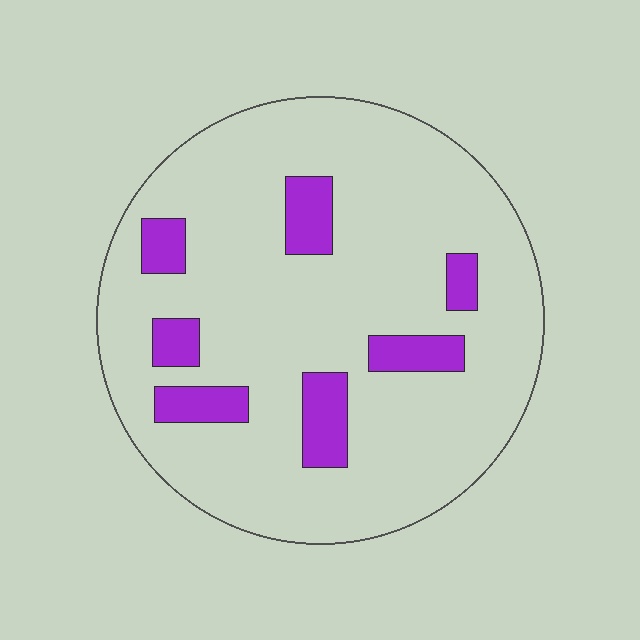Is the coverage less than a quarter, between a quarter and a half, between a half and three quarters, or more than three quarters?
Less than a quarter.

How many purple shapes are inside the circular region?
7.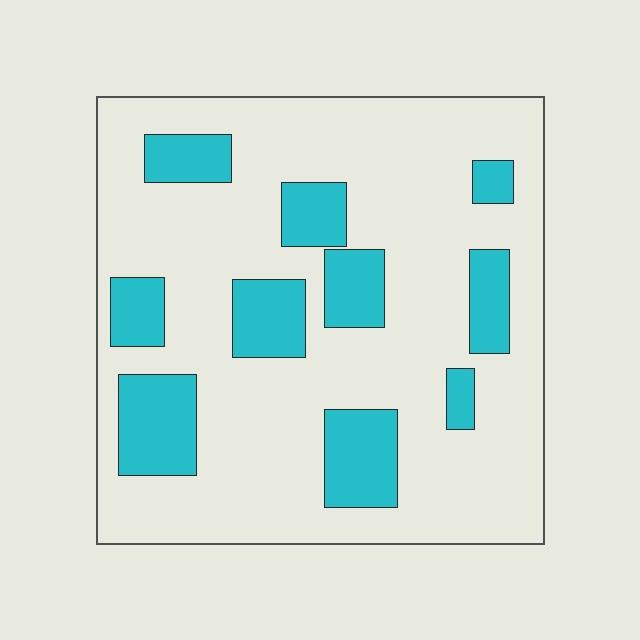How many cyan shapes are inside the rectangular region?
10.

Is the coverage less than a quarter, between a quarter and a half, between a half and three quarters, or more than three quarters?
Less than a quarter.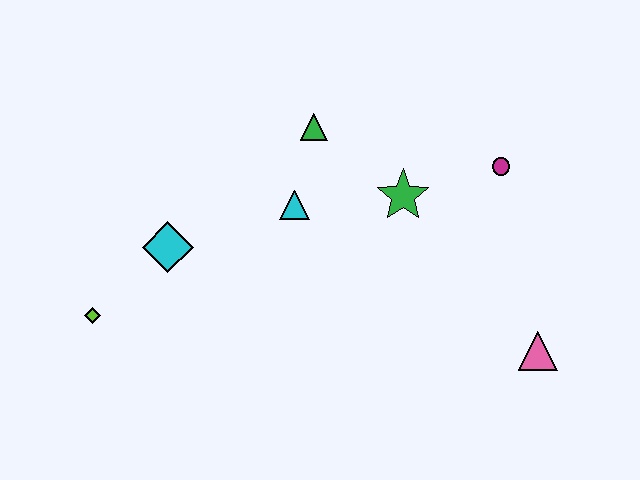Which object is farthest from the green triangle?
The pink triangle is farthest from the green triangle.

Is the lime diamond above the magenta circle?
No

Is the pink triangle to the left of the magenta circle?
No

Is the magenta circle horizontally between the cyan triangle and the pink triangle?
Yes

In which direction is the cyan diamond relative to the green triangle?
The cyan diamond is to the left of the green triangle.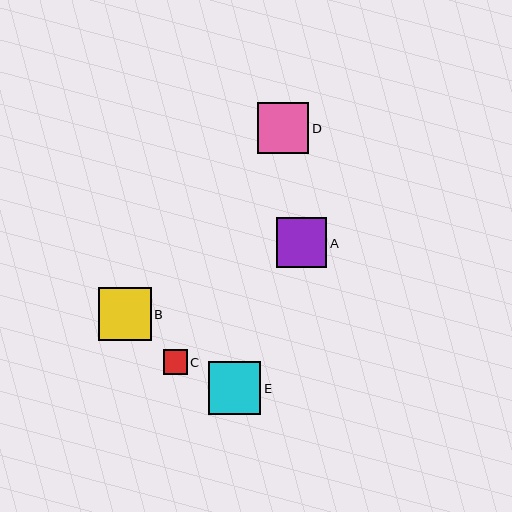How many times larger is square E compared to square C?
Square E is approximately 2.1 times the size of square C.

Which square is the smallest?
Square C is the smallest with a size of approximately 24 pixels.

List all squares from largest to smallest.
From largest to smallest: B, E, D, A, C.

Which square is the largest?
Square B is the largest with a size of approximately 53 pixels.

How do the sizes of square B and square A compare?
Square B and square A are approximately the same size.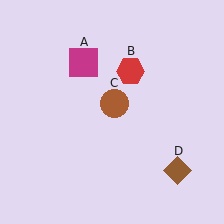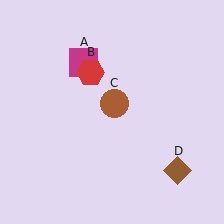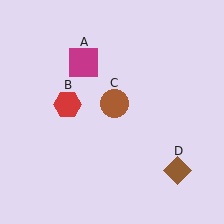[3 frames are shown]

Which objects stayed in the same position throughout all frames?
Magenta square (object A) and brown circle (object C) and brown diamond (object D) remained stationary.